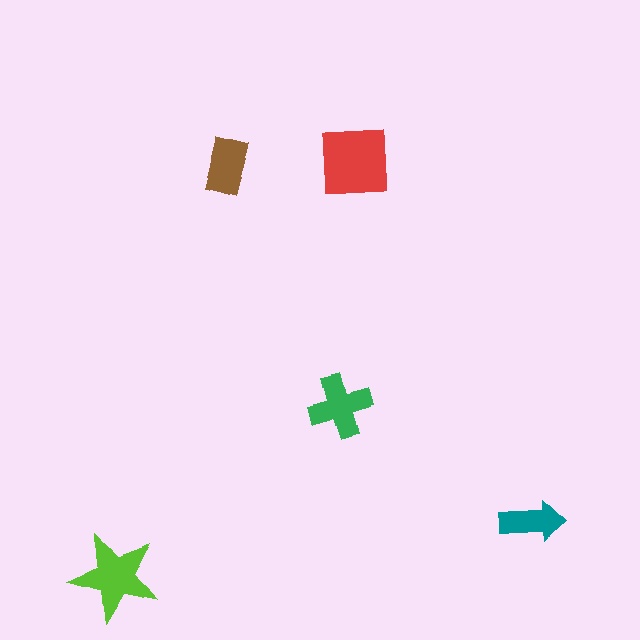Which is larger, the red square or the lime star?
The red square.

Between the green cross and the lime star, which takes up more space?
The lime star.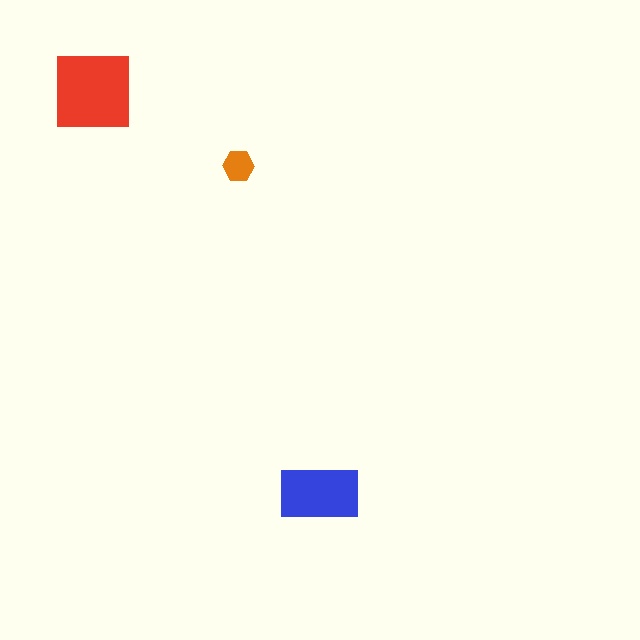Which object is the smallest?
The orange hexagon.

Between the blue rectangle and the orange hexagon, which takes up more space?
The blue rectangle.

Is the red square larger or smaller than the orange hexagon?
Larger.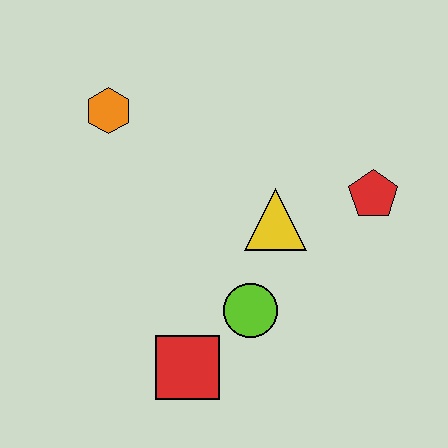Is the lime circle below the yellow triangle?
Yes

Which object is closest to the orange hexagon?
The yellow triangle is closest to the orange hexagon.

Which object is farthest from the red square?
The orange hexagon is farthest from the red square.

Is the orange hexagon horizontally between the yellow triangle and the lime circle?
No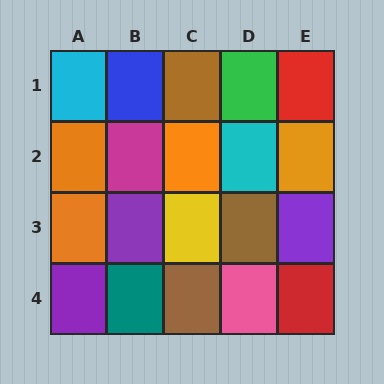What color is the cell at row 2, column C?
Orange.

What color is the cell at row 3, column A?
Orange.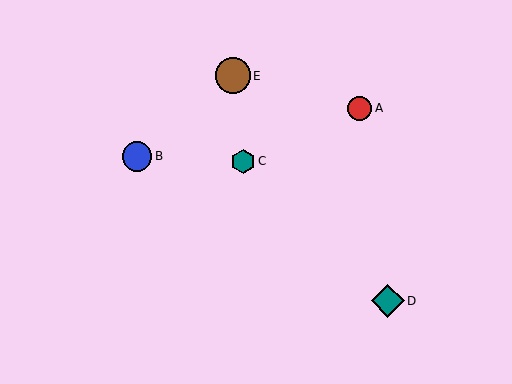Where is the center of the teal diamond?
The center of the teal diamond is at (388, 301).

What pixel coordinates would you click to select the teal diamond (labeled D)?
Click at (388, 301) to select the teal diamond D.